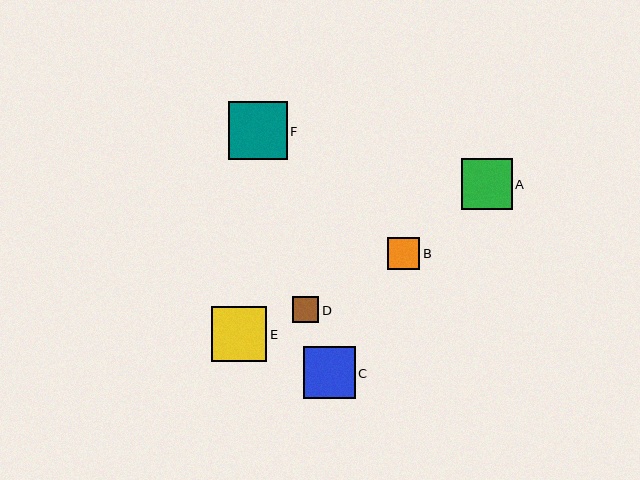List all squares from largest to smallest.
From largest to smallest: F, E, C, A, B, D.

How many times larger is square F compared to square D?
Square F is approximately 2.2 times the size of square D.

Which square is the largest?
Square F is the largest with a size of approximately 58 pixels.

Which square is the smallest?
Square D is the smallest with a size of approximately 26 pixels.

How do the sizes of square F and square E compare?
Square F and square E are approximately the same size.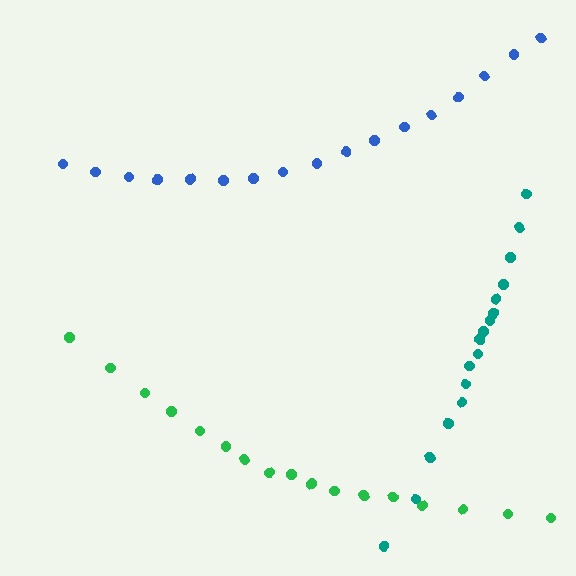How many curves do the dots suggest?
There are 3 distinct paths.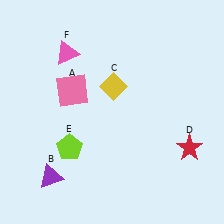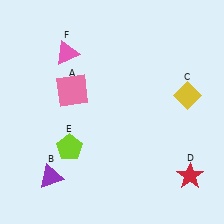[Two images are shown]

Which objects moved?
The objects that moved are: the yellow diamond (C), the red star (D).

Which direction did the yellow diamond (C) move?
The yellow diamond (C) moved right.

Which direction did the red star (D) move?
The red star (D) moved down.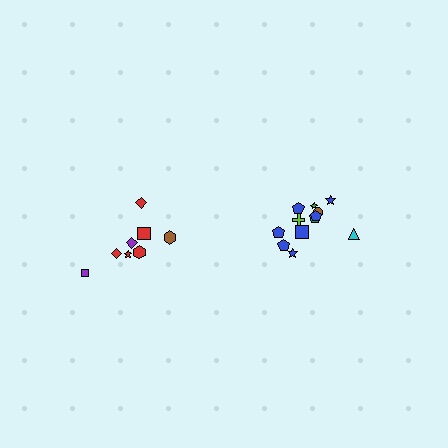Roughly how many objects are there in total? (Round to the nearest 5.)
Roughly 20 objects in total.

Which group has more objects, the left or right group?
The right group.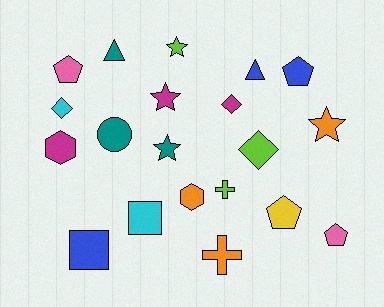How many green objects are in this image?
There are no green objects.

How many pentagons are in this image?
There are 4 pentagons.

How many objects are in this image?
There are 20 objects.